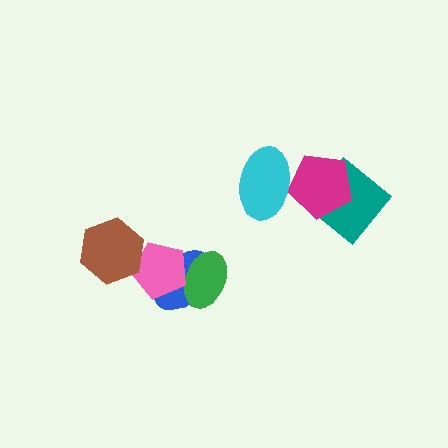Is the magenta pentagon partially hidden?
Yes, it is partially covered by another shape.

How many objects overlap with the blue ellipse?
2 objects overlap with the blue ellipse.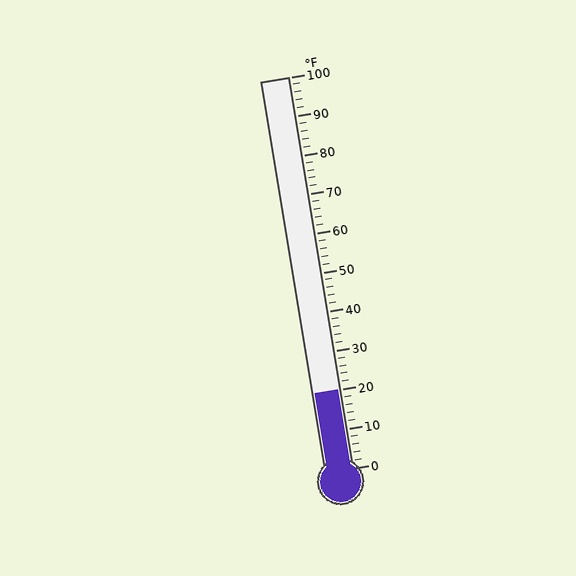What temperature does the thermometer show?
The thermometer shows approximately 20°F.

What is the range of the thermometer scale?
The thermometer scale ranges from 0°F to 100°F.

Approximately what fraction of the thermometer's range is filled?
The thermometer is filled to approximately 20% of its range.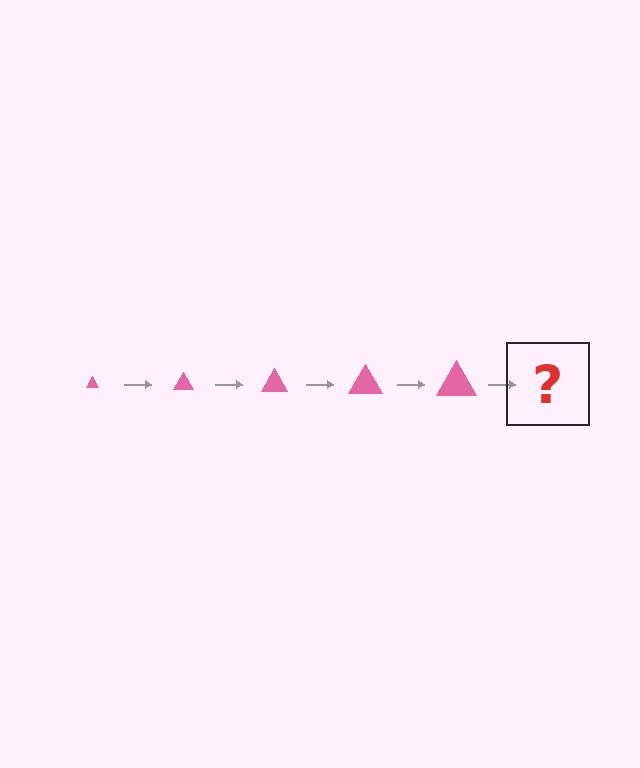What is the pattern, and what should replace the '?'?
The pattern is that the triangle gets progressively larger each step. The '?' should be a pink triangle, larger than the previous one.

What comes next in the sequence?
The next element should be a pink triangle, larger than the previous one.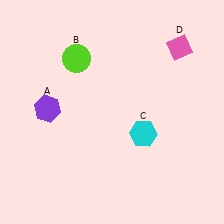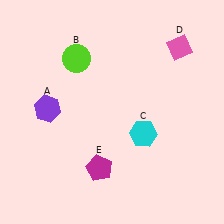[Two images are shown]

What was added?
A magenta pentagon (E) was added in Image 2.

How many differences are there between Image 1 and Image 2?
There is 1 difference between the two images.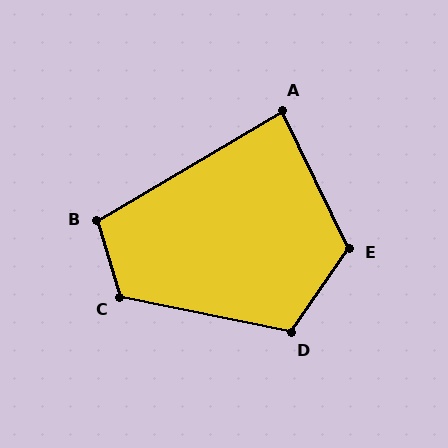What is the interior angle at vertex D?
Approximately 113 degrees (obtuse).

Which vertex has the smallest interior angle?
A, at approximately 85 degrees.